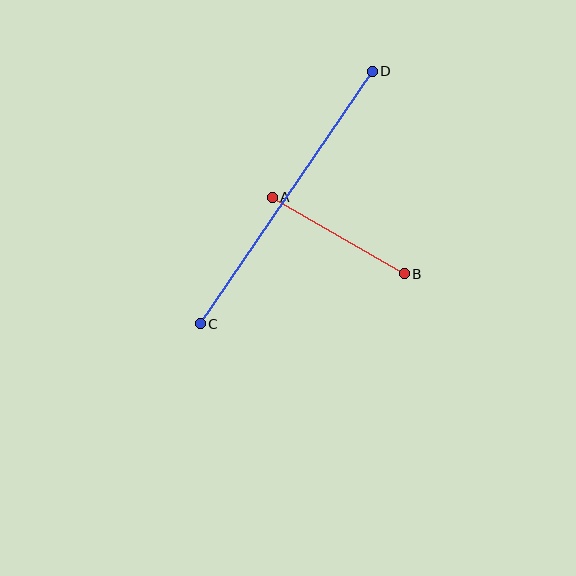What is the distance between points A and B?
The distance is approximately 153 pixels.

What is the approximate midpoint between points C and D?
The midpoint is at approximately (286, 197) pixels.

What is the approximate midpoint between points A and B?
The midpoint is at approximately (338, 236) pixels.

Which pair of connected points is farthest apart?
Points C and D are farthest apart.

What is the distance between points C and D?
The distance is approximately 305 pixels.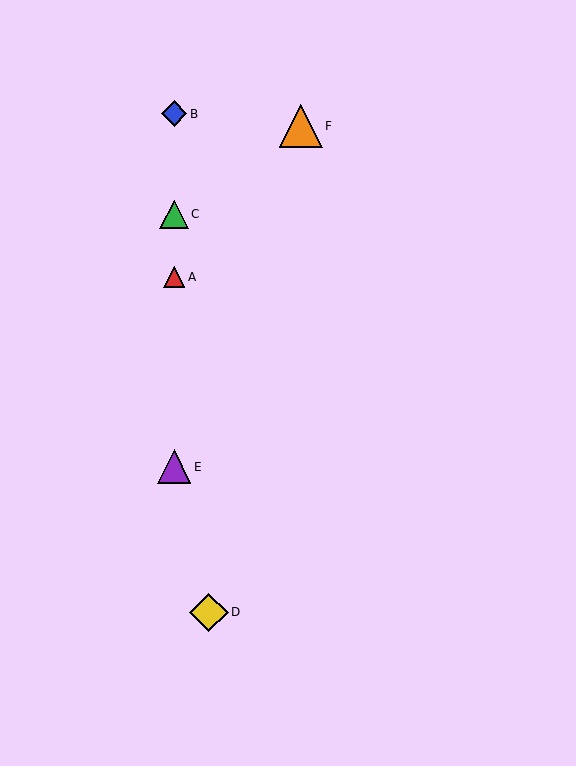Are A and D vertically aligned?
No, A is at x≈174 and D is at x≈209.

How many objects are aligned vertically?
4 objects (A, B, C, E) are aligned vertically.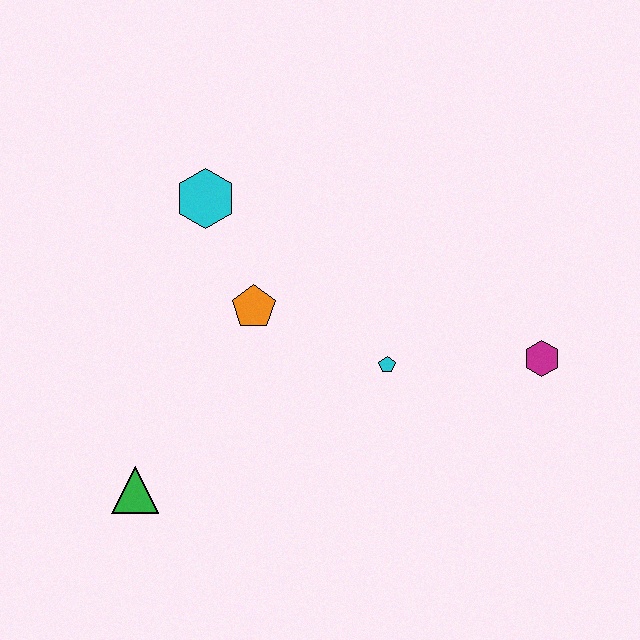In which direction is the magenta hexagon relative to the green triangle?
The magenta hexagon is to the right of the green triangle.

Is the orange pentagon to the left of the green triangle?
No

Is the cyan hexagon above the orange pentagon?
Yes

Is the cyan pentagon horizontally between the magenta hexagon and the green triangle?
Yes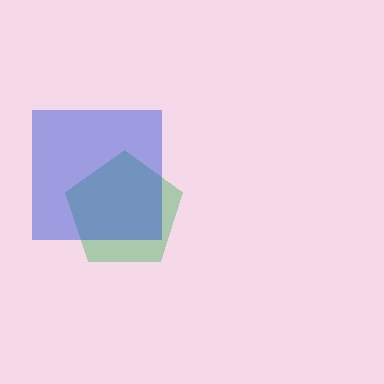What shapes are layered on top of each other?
The layered shapes are: a green pentagon, a blue square.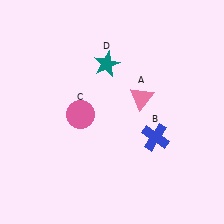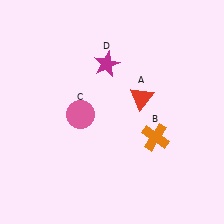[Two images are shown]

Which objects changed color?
A changed from pink to red. B changed from blue to orange. D changed from teal to magenta.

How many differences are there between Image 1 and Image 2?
There are 3 differences between the two images.